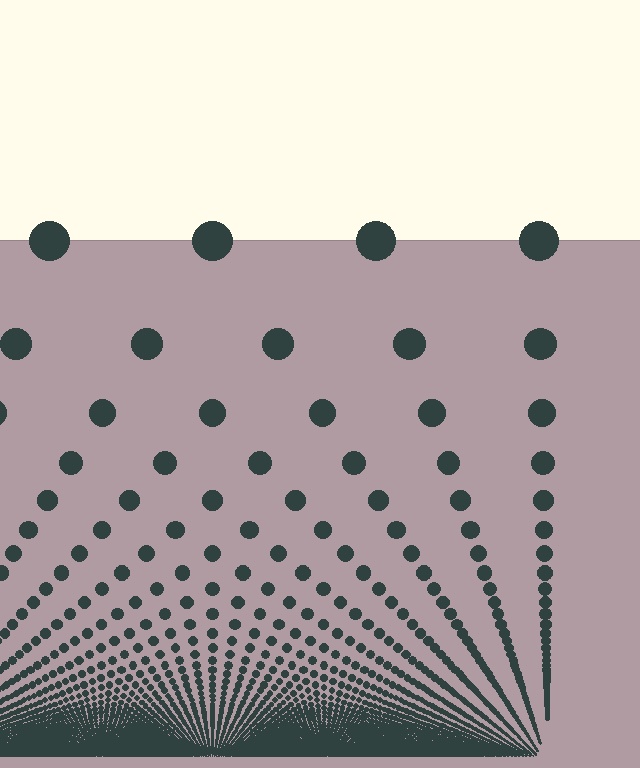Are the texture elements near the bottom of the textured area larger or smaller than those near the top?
Smaller. The gradient is inverted — elements near the bottom are smaller and denser.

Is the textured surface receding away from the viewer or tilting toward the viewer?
The surface appears to tilt toward the viewer. Texture elements get larger and sparser toward the top.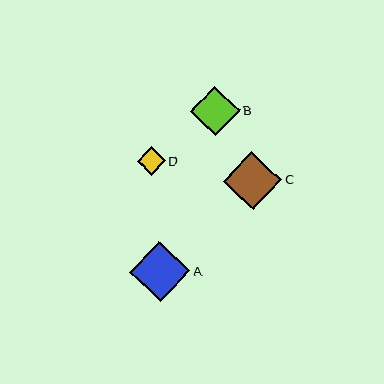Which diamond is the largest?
Diamond A is the largest with a size of approximately 60 pixels.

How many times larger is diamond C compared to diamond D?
Diamond C is approximately 2.0 times the size of diamond D.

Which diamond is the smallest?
Diamond D is the smallest with a size of approximately 28 pixels.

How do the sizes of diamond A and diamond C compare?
Diamond A and diamond C are approximately the same size.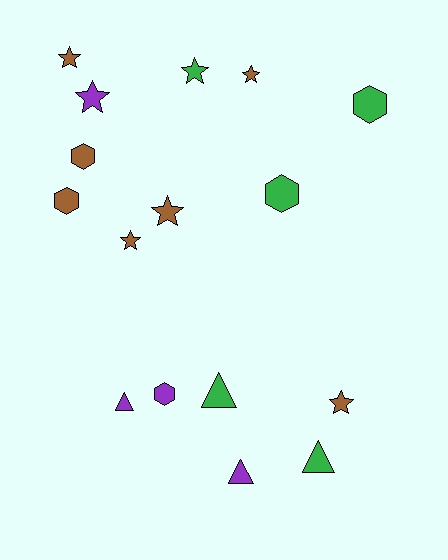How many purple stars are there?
There is 1 purple star.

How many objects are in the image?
There are 16 objects.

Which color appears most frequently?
Brown, with 7 objects.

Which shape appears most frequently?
Star, with 7 objects.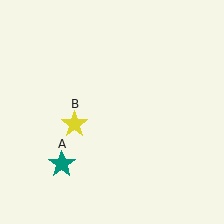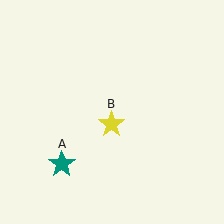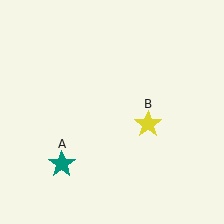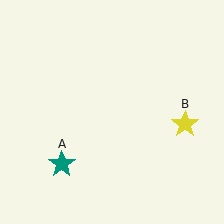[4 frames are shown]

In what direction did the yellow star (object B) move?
The yellow star (object B) moved right.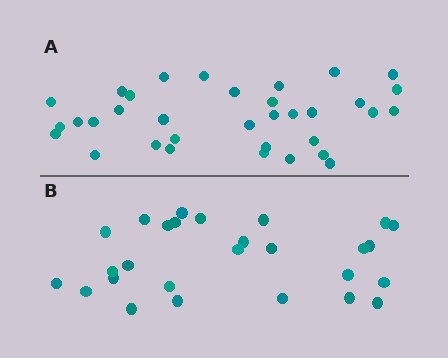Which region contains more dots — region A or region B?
Region A (the top region) has more dots.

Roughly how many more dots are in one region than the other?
Region A has roughly 8 or so more dots than region B.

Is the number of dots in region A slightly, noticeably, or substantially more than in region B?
Region A has noticeably more, but not dramatically so. The ratio is roughly 1.3 to 1.